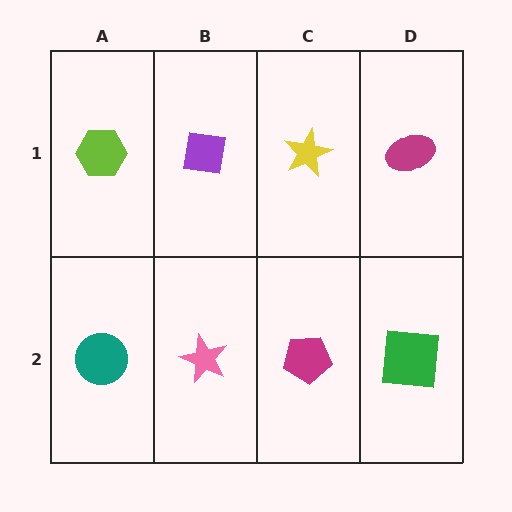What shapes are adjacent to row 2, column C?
A yellow star (row 1, column C), a pink star (row 2, column B), a green square (row 2, column D).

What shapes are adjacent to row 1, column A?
A teal circle (row 2, column A), a purple square (row 1, column B).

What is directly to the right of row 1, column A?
A purple square.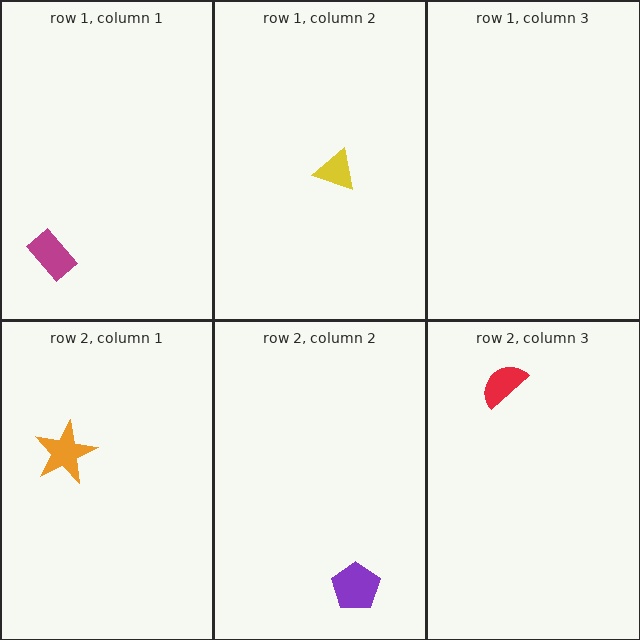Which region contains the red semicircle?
The row 2, column 3 region.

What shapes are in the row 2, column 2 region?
The purple pentagon.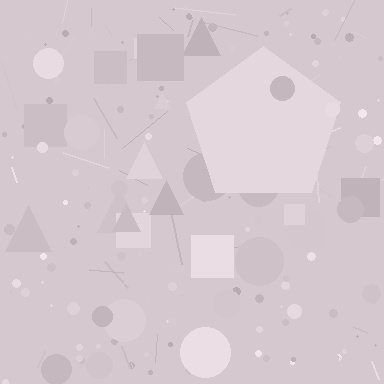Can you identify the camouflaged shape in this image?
The camouflaged shape is a pentagon.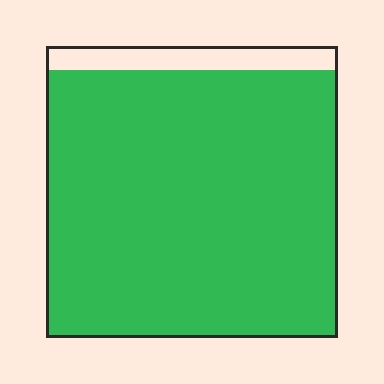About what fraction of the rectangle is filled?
About nine tenths (9/10).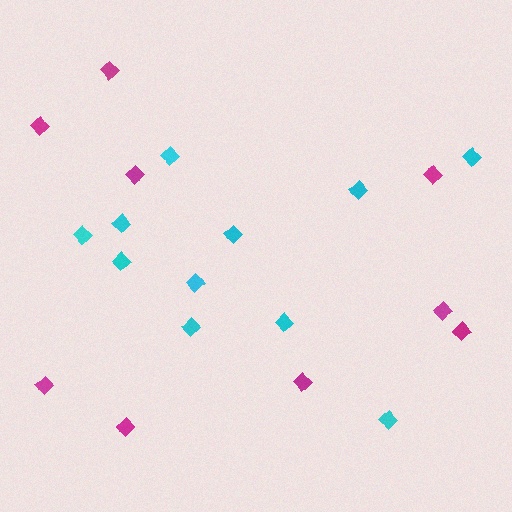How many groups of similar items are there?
There are 2 groups: one group of magenta diamonds (9) and one group of cyan diamonds (11).